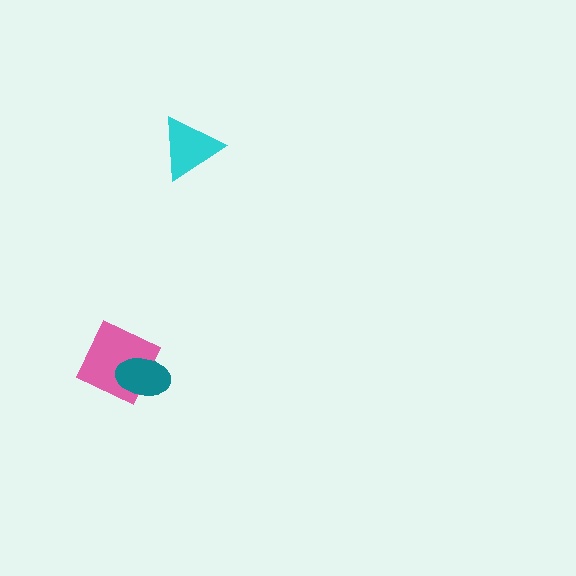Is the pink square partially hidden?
Yes, it is partially covered by another shape.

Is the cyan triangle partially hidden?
No, no other shape covers it.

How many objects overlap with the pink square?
1 object overlaps with the pink square.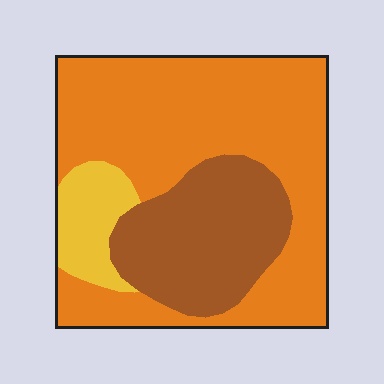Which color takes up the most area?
Orange, at roughly 60%.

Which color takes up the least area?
Yellow, at roughly 10%.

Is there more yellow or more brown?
Brown.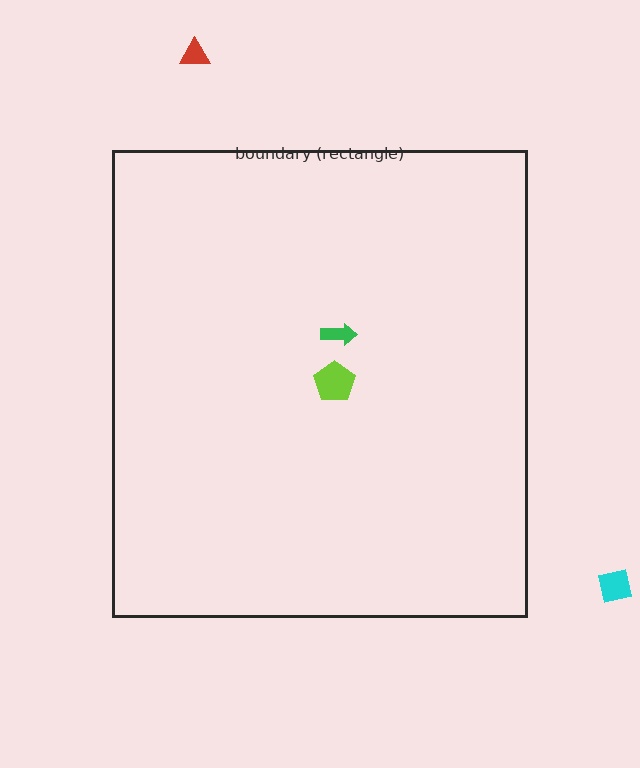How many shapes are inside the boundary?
2 inside, 2 outside.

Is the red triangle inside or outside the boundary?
Outside.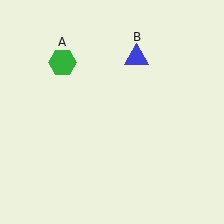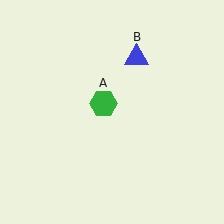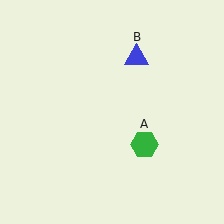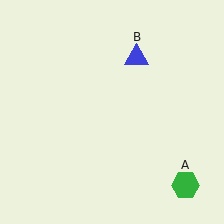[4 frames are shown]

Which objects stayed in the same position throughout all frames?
Blue triangle (object B) remained stationary.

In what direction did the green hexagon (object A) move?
The green hexagon (object A) moved down and to the right.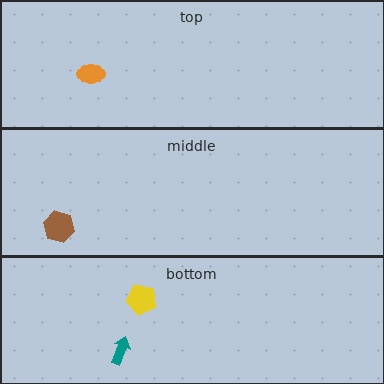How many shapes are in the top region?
1.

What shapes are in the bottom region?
The teal arrow, the yellow pentagon.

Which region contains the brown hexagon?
The middle region.